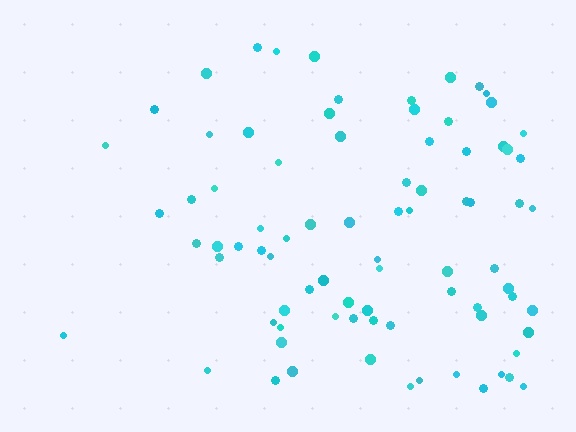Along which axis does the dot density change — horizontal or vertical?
Horizontal.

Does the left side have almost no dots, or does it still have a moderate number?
Still a moderate number, just noticeably fewer than the right.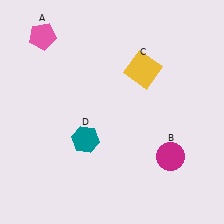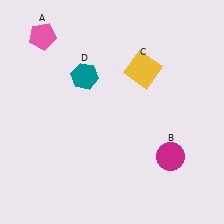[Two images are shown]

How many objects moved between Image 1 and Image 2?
1 object moved between the two images.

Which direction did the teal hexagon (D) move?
The teal hexagon (D) moved up.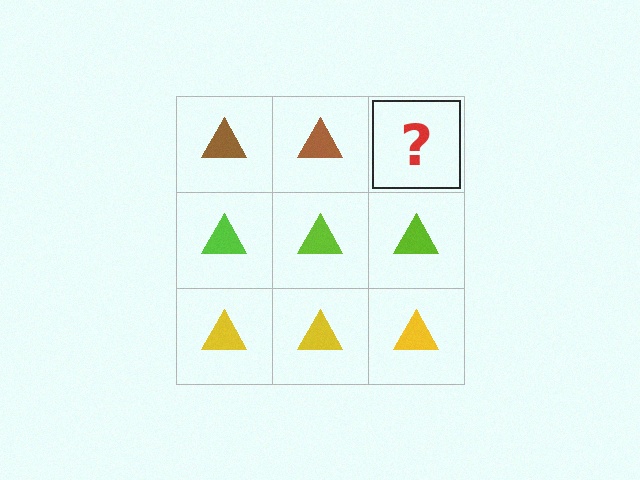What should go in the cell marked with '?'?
The missing cell should contain a brown triangle.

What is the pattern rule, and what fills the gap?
The rule is that each row has a consistent color. The gap should be filled with a brown triangle.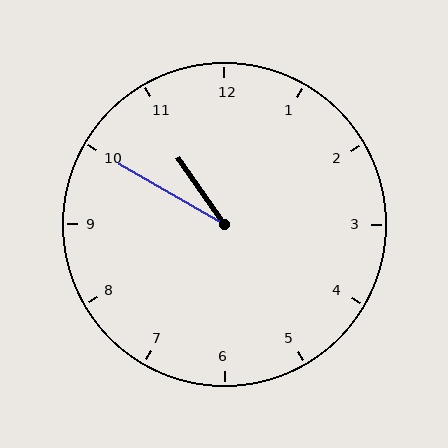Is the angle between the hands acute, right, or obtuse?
It is acute.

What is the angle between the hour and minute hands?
Approximately 25 degrees.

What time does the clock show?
10:50.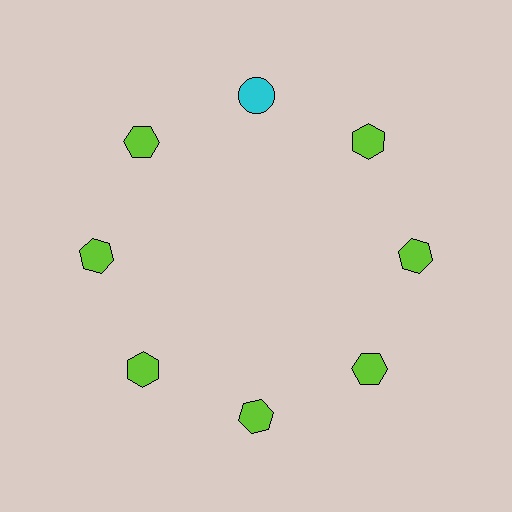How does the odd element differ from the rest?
It differs in both color (cyan instead of lime) and shape (circle instead of hexagon).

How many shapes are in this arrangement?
There are 8 shapes arranged in a ring pattern.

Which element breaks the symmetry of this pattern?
The cyan circle at roughly the 12 o'clock position breaks the symmetry. All other shapes are lime hexagons.